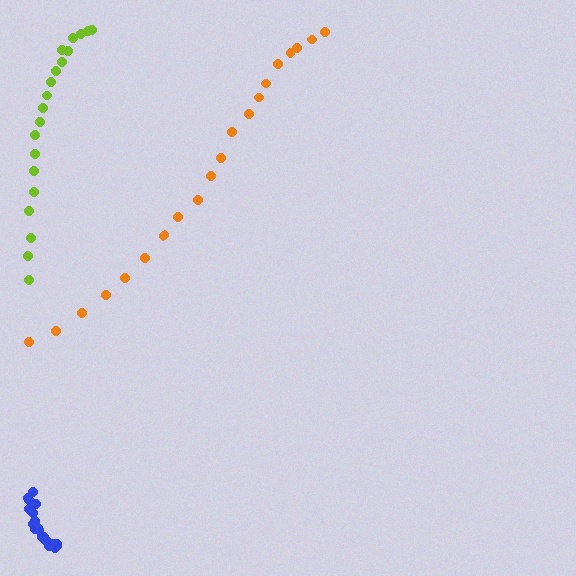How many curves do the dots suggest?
There are 3 distinct paths.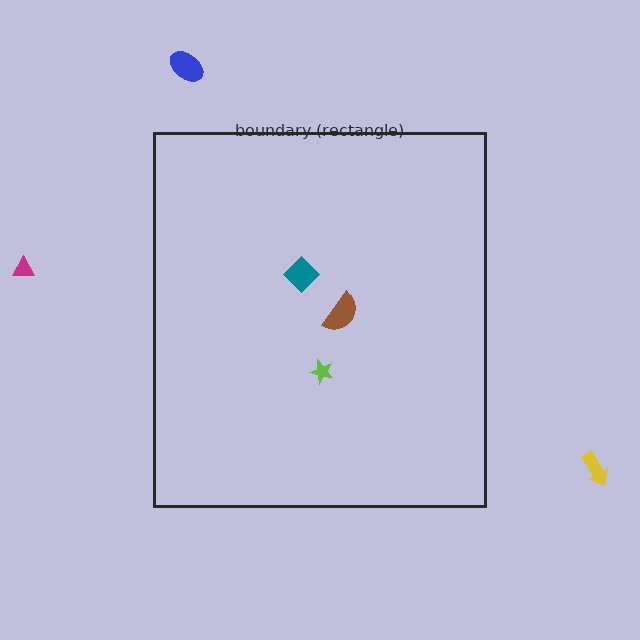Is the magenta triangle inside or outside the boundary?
Outside.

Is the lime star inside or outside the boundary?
Inside.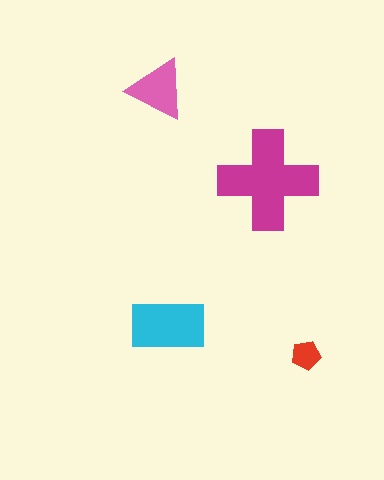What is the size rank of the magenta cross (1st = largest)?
1st.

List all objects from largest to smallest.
The magenta cross, the cyan rectangle, the pink triangle, the red pentagon.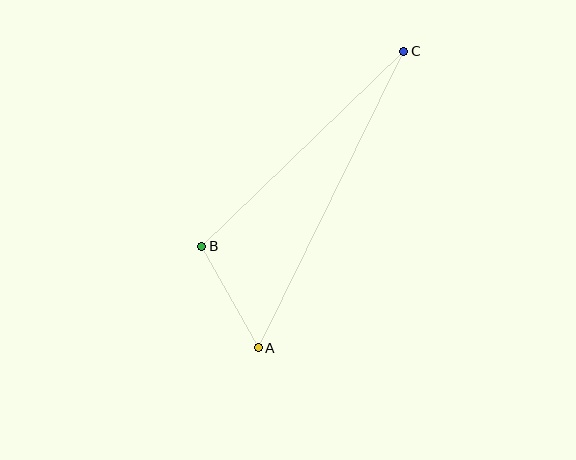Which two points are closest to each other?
Points A and B are closest to each other.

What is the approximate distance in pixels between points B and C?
The distance between B and C is approximately 281 pixels.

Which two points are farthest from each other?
Points A and C are farthest from each other.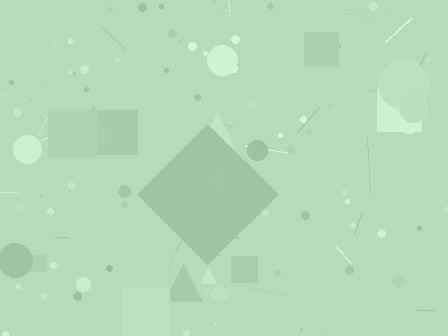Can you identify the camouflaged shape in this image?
The camouflaged shape is a diamond.